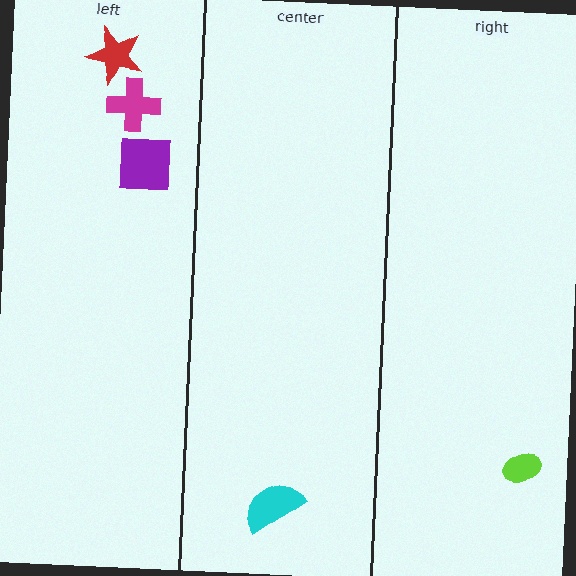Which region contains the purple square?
The left region.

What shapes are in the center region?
The cyan semicircle.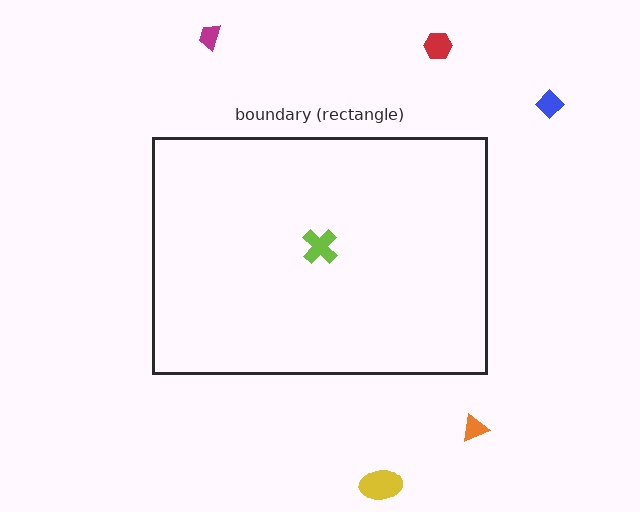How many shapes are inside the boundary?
1 inside, 5 outside.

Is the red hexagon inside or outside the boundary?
Outside.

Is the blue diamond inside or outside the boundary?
Outside.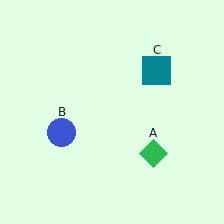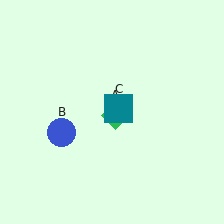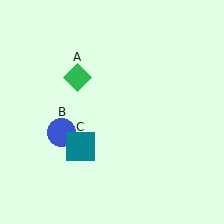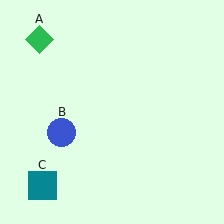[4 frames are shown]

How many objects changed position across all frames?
2 objects changed position: green diamond (object A), teal square (object C).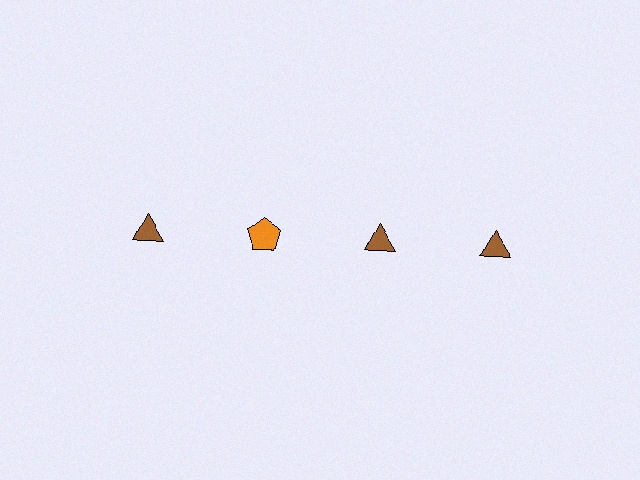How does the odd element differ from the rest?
It differs in both color (orange instead of brown) and shape (pentagon instead of triangle).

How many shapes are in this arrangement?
There are 4 shapes arranged in a grid pattern.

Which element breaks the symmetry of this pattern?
The orange pentagon in the top row, second from left column breaks the symmetry. All other shapes are brown triangles.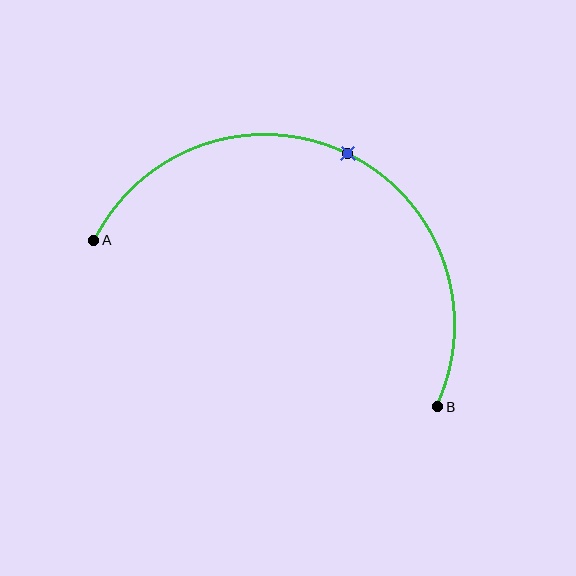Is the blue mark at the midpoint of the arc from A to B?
Yes. The blue mark lies on the arc at equal arc-length from both A and B — it is the arc midpoint.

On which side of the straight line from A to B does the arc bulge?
The arc bulges above the straight line connecting A and B.